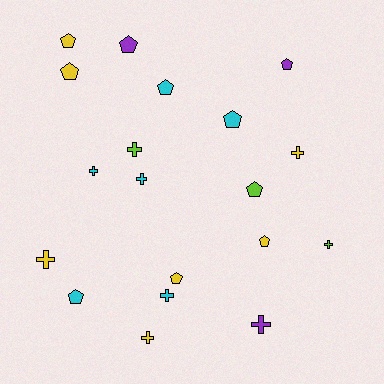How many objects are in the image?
There are 19 objects.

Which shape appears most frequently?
Pentagon, with 10 objects.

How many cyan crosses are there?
There are 3 cyan crosses.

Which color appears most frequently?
Yellow, with 7 objects.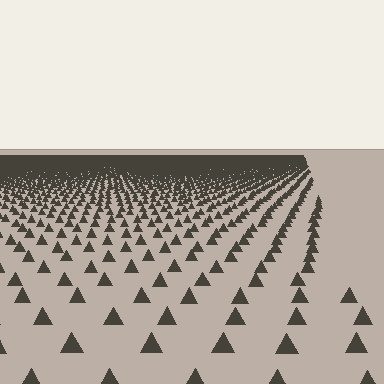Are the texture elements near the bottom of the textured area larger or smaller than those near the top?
Larger. Near the bottom, elements are closer to the viewer and appear at a bigger on-screen size.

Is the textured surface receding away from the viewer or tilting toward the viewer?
The surface is receding away from the viewer. Texture elements get smaller and denser toward the top.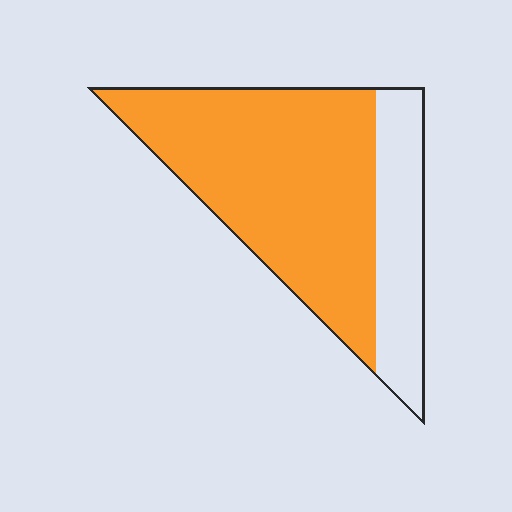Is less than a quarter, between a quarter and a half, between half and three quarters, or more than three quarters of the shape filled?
Between half and three quarters.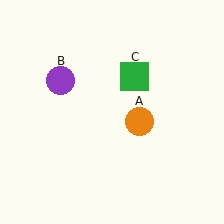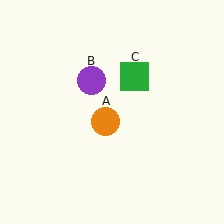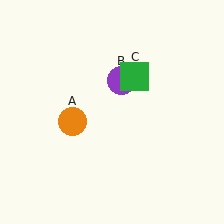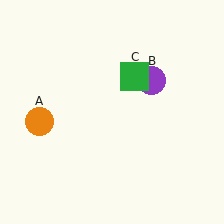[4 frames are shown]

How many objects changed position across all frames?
2 objects changed position: orange circle (object A), purple circle (object B).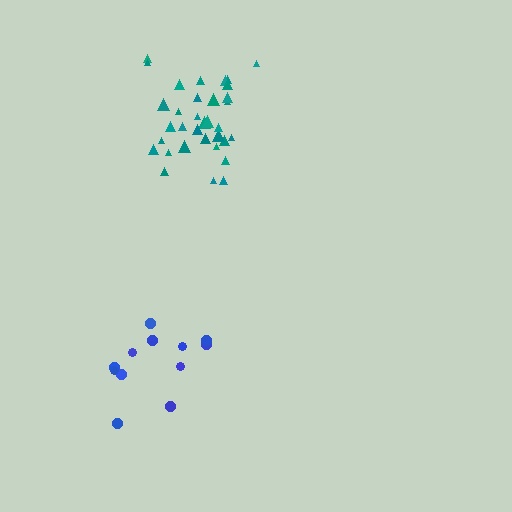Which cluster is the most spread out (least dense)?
Blue.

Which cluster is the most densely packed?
Teal.